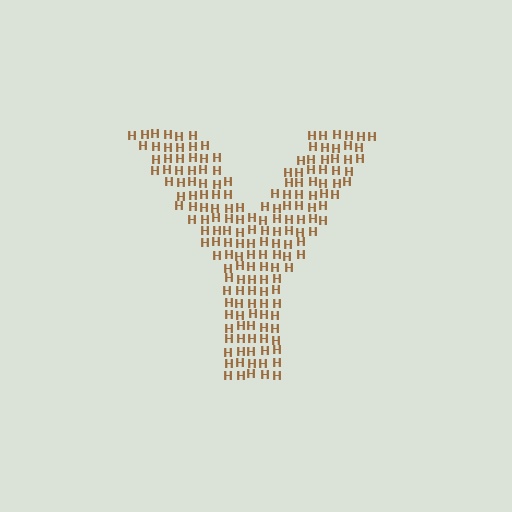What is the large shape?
The large shape is the letter Y.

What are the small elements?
The small elements are letter H's.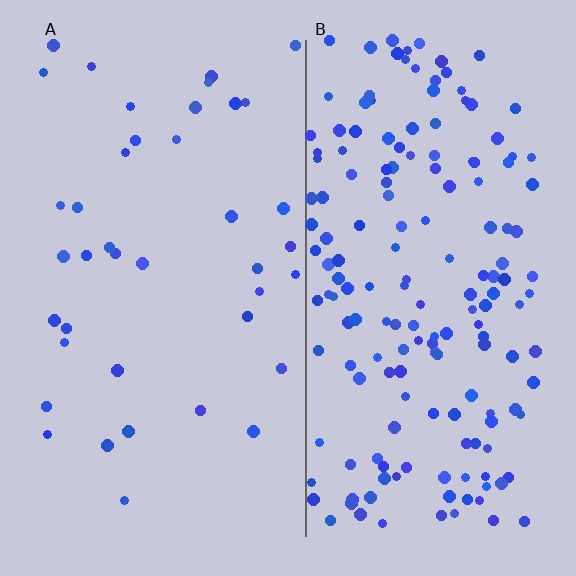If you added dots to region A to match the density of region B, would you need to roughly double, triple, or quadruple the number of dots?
Approximately quadruple.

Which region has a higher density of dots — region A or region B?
B (the right).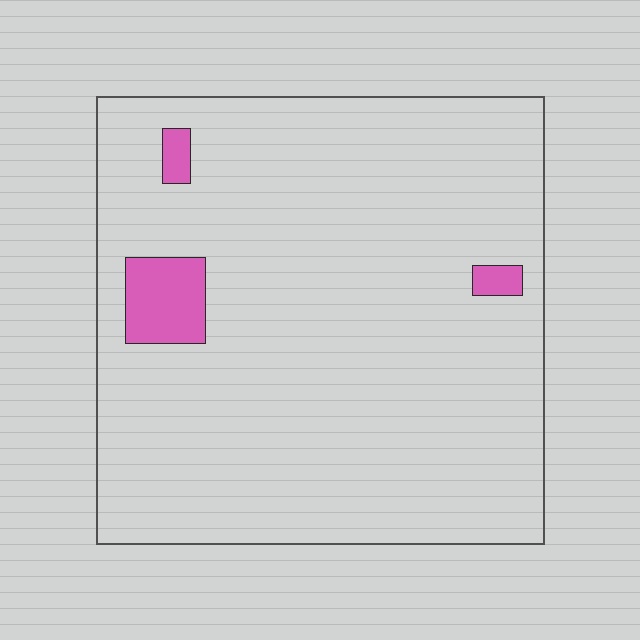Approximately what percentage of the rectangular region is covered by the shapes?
Approximately 5%.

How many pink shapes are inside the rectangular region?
3.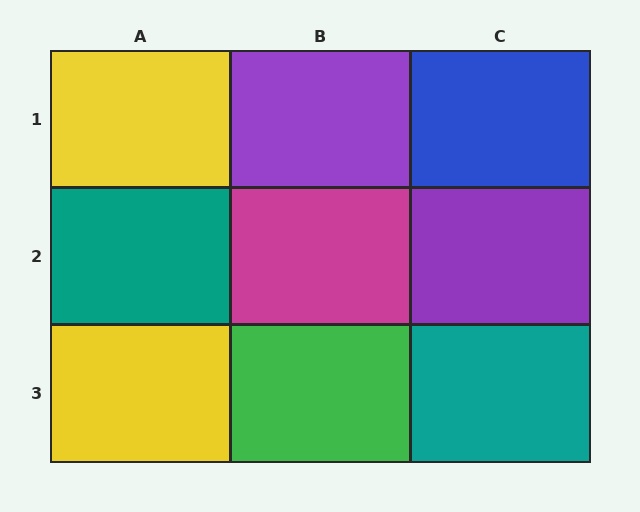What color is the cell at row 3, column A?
Yellow.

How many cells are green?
1 cell is green.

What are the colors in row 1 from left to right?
Yellow, purple, blue.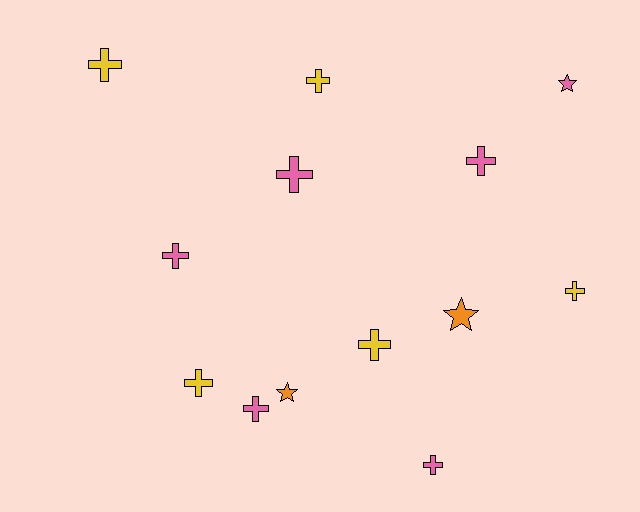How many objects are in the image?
There are 13 objects.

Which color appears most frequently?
Pink, with 6 objects.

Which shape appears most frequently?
Cross, with 10 objects.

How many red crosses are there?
There are no red crosses.